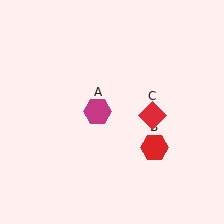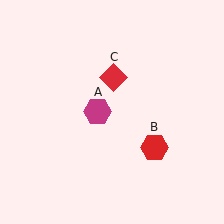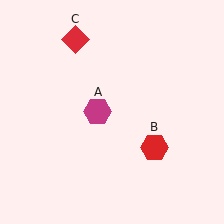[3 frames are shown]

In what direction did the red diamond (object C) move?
The red diamond (object C) moved up and to the left.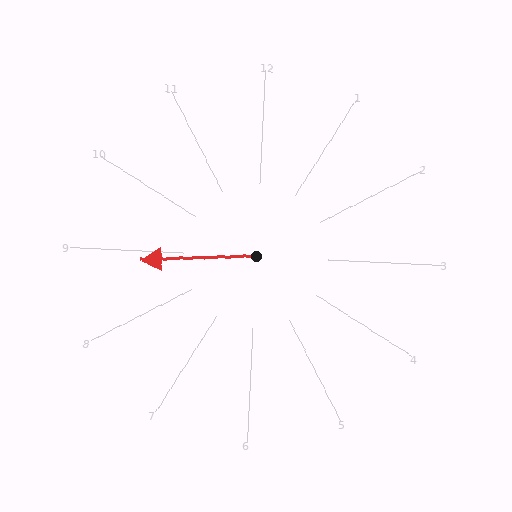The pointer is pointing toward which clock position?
Roughly 9 o'clock.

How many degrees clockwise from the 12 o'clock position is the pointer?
Approximately 265 degrees.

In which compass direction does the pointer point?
West.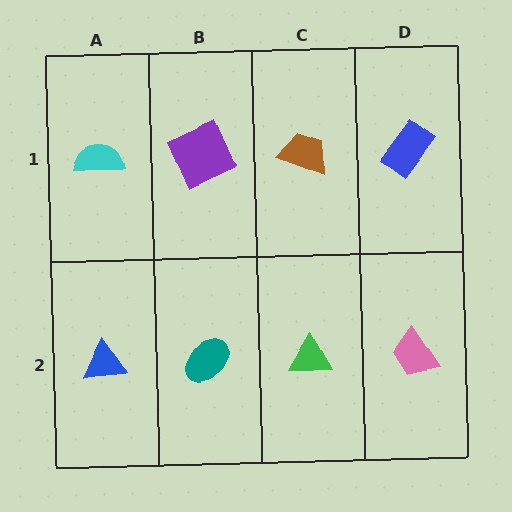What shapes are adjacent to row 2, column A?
A cyan semicircle (row 1, column A), a teal ellipse (row 2, column B).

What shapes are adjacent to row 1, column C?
A green triangle (row 2, column C), a purple square (row 1, column B), a blue rectangle (row 1, column D).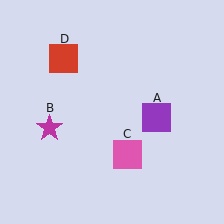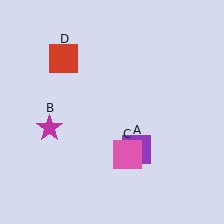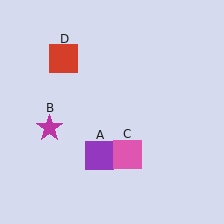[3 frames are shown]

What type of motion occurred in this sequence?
The purple square (object A) rotated clockwise around the center of the scene.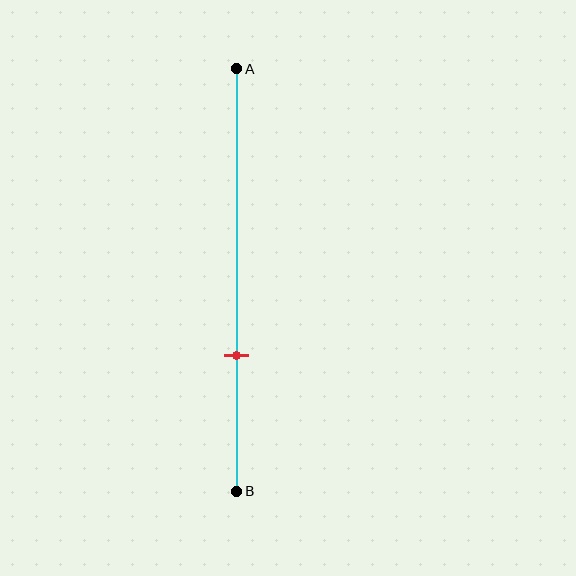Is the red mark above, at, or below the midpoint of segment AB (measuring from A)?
The red mark is below the midpoint of segment AB.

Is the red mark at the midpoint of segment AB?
No, the mark is at about 70% from A, not at the 50% midpoint.